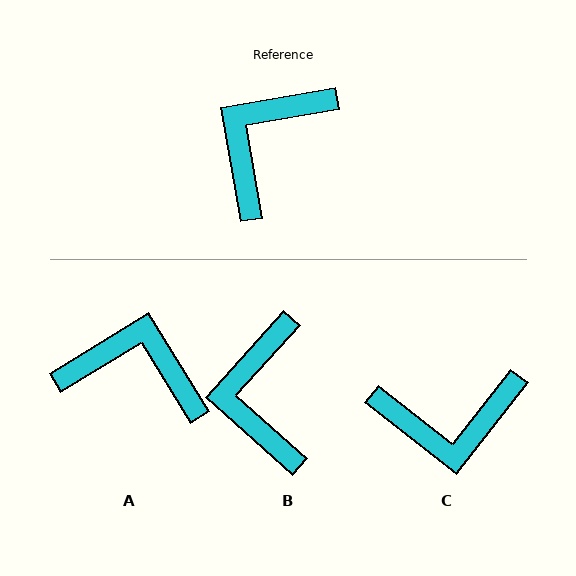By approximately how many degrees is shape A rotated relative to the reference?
Approximately 68 degrees clockwise.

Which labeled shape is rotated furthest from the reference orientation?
C, about 132 degrees away.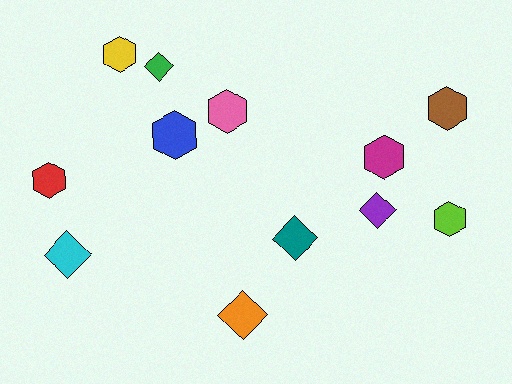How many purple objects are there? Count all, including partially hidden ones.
There is 1 purple object.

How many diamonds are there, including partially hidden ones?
There are 5 diamonds.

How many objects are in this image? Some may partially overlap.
There are 12 objects.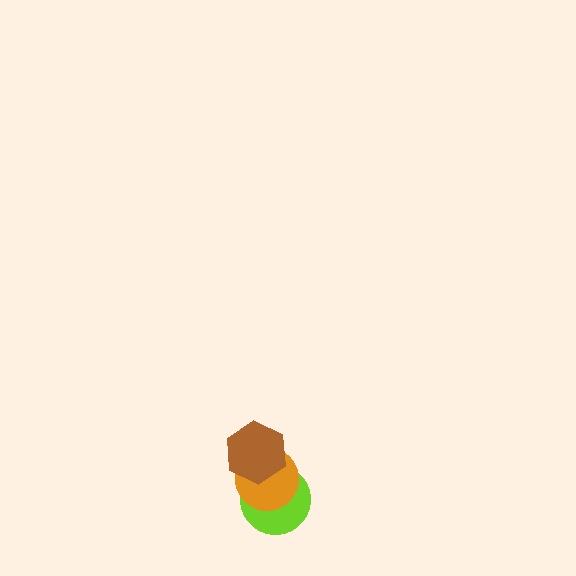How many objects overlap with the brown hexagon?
2 objects overlap with the brown hexagon.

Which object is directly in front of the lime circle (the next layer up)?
The orange circle is directly in front of the lime circle.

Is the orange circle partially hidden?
Yes, it is partially covered by another shape.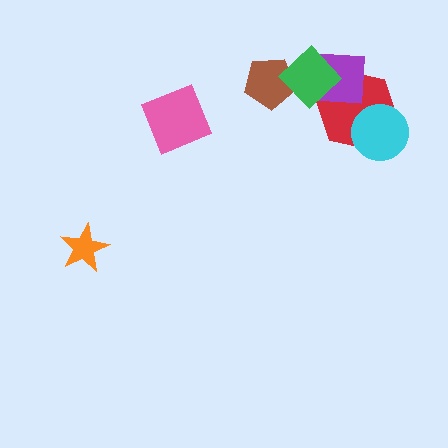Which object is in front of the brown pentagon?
The green diamond is in front of the brown pentagon.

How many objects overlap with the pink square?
0 objects overlap with the pink square.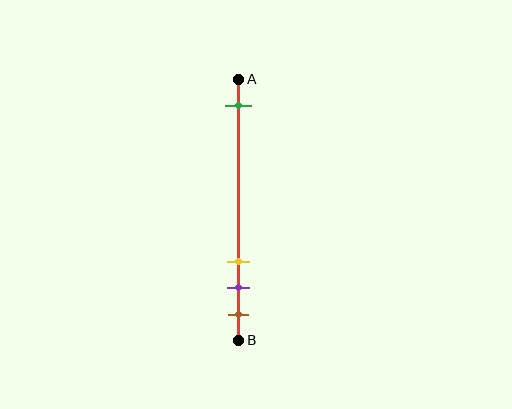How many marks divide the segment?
There are 4 marks dividing the segment.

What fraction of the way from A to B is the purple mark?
The purple mark is approximately 80% (0.8) of the way from A to B.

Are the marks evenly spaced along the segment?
No, the marks are not evenly spaced.